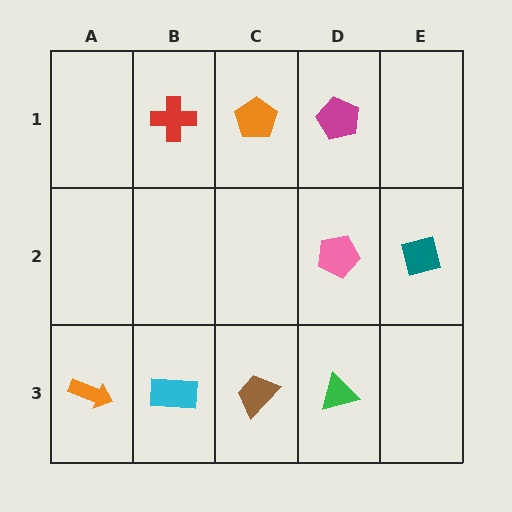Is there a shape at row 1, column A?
No, that cell is empty.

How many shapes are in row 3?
4 shapes.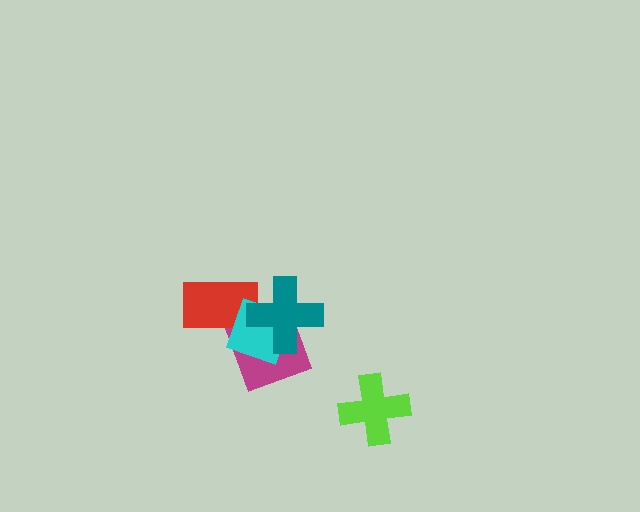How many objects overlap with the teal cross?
3 objects overlap with the teal cross.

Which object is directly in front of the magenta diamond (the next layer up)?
The red rectangle is directly in front of the magenta diamond.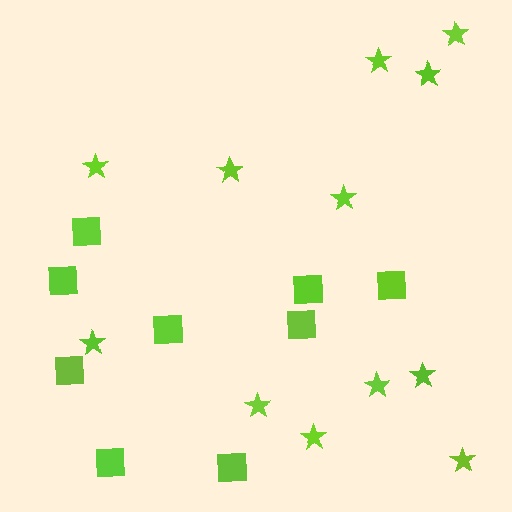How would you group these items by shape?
There are 2 groups: one group of stars (12) and one group of squares (9).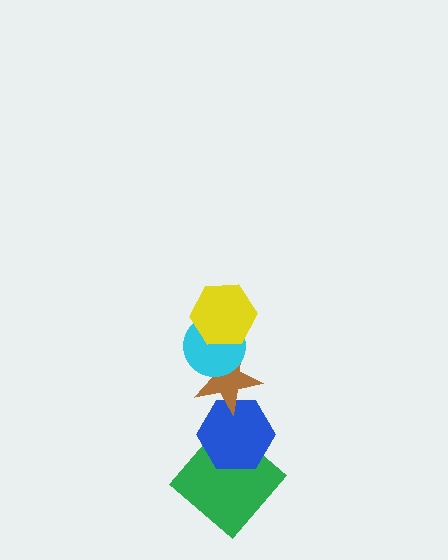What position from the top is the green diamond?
The green diamond is 5th from the top.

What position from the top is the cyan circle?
The cyan circle is 2nd from the top.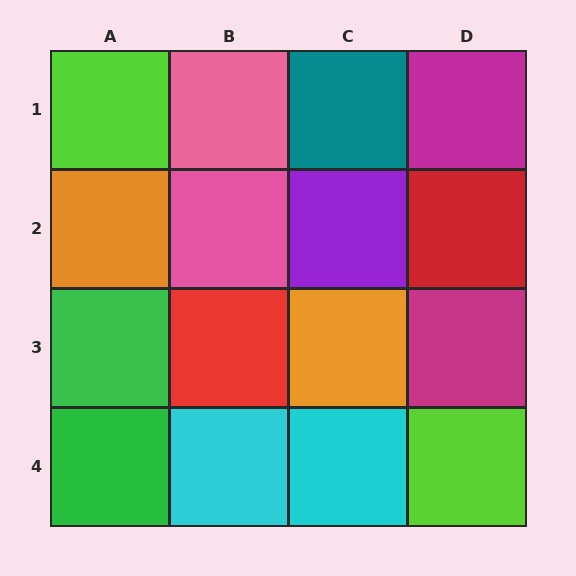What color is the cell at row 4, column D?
Lime.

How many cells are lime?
2 cells are lime.